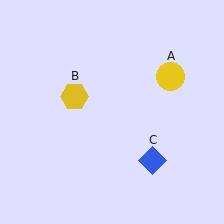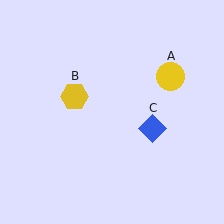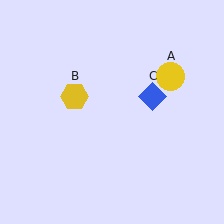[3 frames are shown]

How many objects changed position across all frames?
1 object changed position: blue diamond (object C).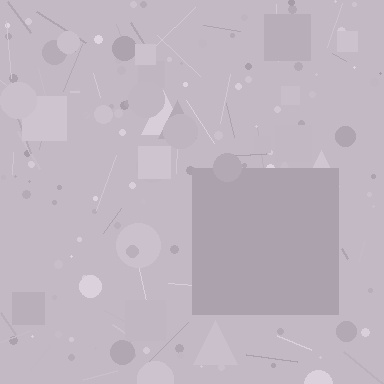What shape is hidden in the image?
A square is hidden in the image.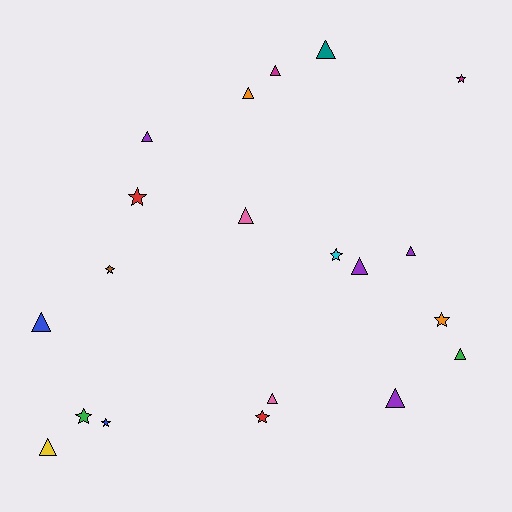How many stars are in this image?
There are 8 stars.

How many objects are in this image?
There are 20 objects.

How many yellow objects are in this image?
There is 1 yellow object.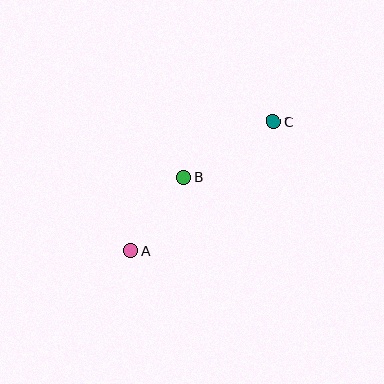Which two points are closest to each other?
Points A and B are closest to each other.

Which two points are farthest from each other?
Points A and C are farthest from each other.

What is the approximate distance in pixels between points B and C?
The distance between B and C is approximately 106 pixels.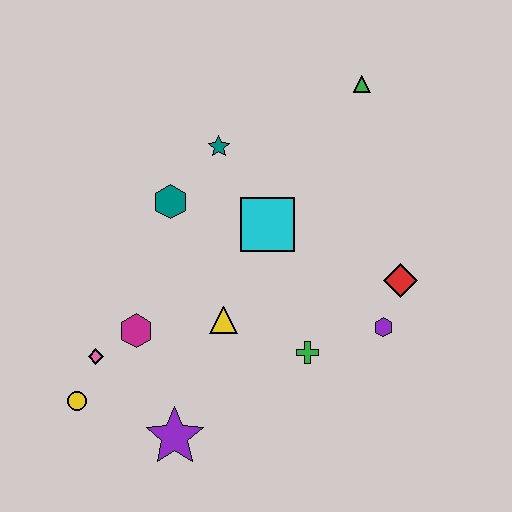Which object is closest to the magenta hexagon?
The pink diamond is closest to the magenta hexagon.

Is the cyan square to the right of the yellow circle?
Yes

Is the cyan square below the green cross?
No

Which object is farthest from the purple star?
The green triangle is farthest from the purple star.